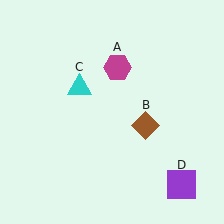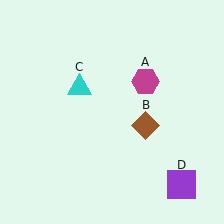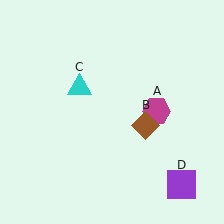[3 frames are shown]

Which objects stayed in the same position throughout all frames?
Brown diamond (object B) and cyan triangle (object C) and purple square (object D) remained stationary.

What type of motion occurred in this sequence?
The magenta hexagon (object A) rotated clockwise around the center of the scene.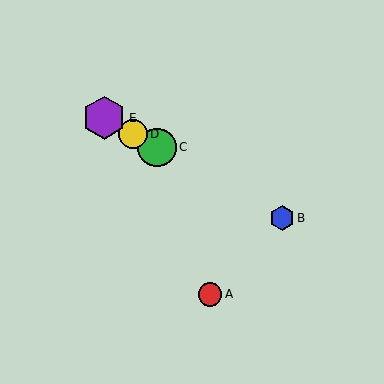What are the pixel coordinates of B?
Object B is at (282, 218).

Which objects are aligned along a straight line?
Objects B, C, D, E are aligned along a straight line.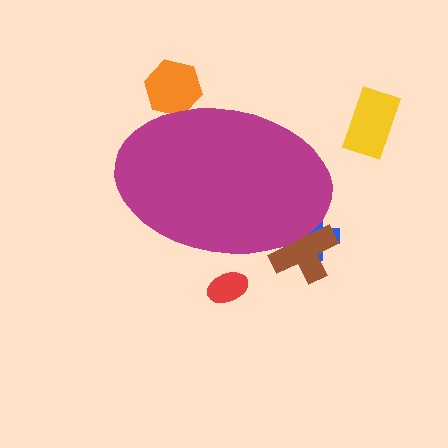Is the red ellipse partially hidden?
Yes, the red ellipse is partially hidden behind the magenta ellipse.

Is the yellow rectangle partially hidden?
No, the yellow rectangle is fully visible.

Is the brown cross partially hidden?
Yes, the brown cross is partially hidden behind the magenta ellipse.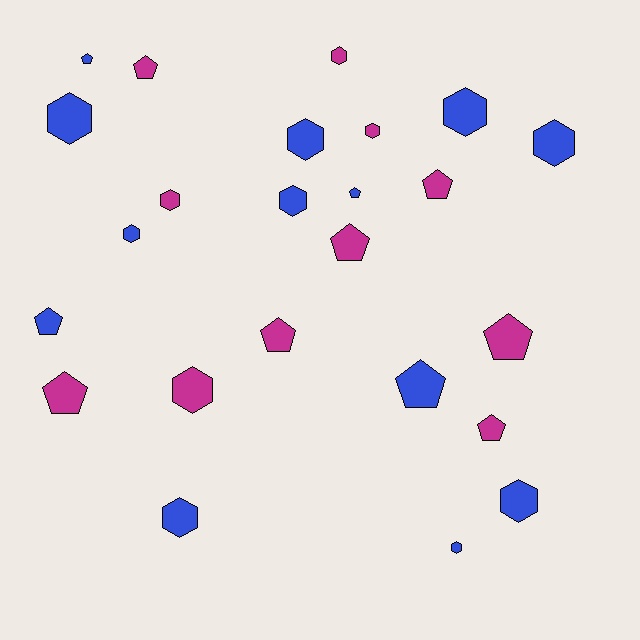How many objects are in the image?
There are 24 objects.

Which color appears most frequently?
Blue, with 13 objects.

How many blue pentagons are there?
There are 4 blue pentagons.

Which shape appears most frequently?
Hexagon, with 13 objects.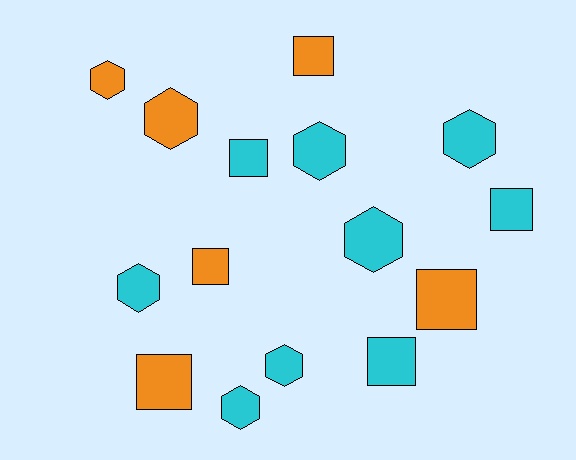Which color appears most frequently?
Cyan, with 9 objects.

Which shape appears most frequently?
Hexagon, with 8 objects.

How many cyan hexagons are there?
There are 6 cyan hexagons.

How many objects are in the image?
There are 15 objects.